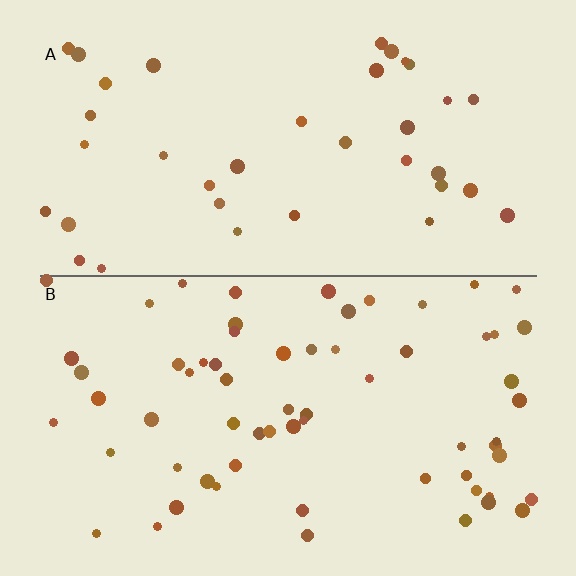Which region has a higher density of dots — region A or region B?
B (the bottom).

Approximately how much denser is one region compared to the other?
Approximately 1.7× — region B over region A.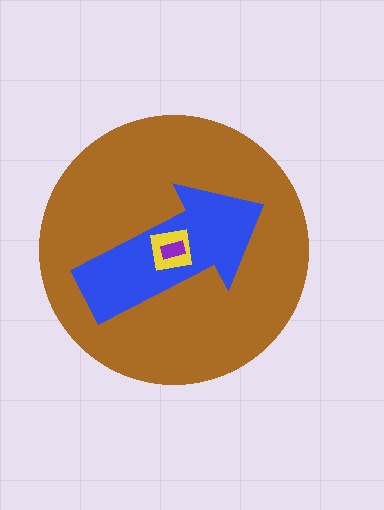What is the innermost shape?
The purple rectangle.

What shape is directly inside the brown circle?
The blue arrow.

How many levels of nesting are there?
4.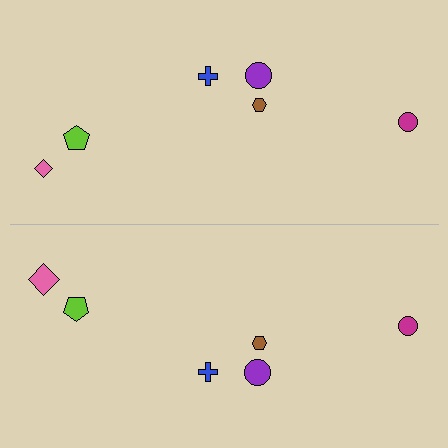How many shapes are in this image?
There are 12 shapes in this image.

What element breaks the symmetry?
The pink diamond on the bottom side has a different size than its mirror counterpart.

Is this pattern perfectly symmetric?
No, the pattern is not perfectly symmetric. The pink diamond on the bottom side has a different size than its mirror counterpart.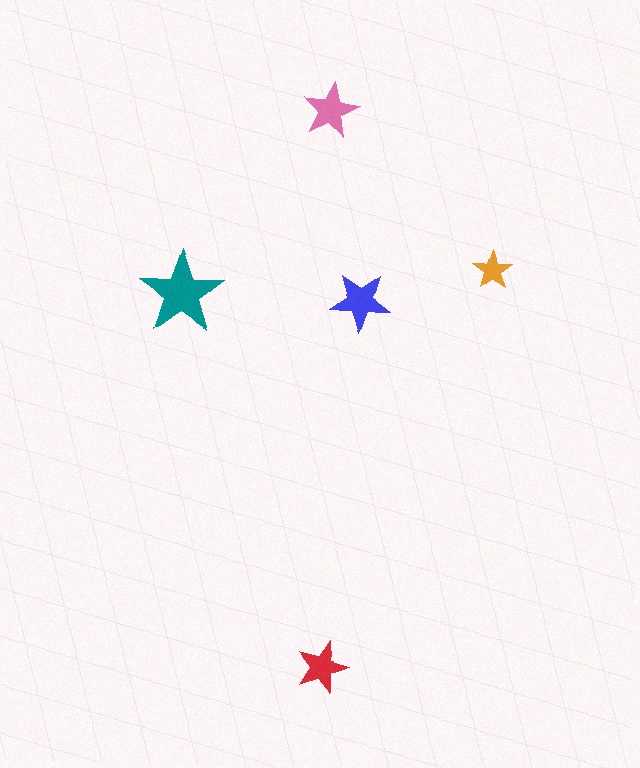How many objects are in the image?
There are 5 objects in the image.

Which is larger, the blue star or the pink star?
The blue one.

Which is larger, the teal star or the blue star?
The teal one.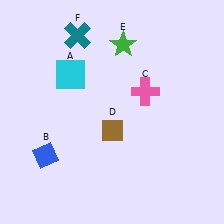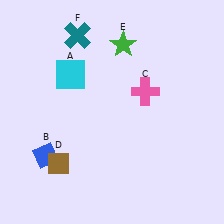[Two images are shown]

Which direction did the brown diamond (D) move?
The brown diamond (D) moved left.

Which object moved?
The brown diamond (D) moved left.